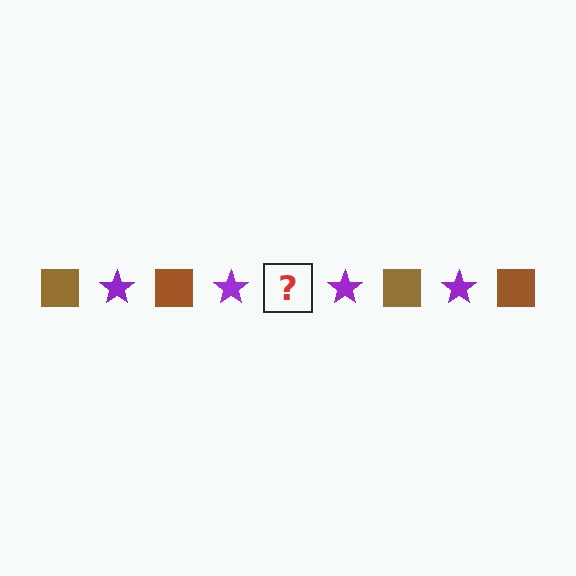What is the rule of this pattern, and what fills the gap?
The rule is that the pattern alternates between brown square and purple star. The gap should be filled with a brown square.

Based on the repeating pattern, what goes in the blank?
The blank should be a brown square.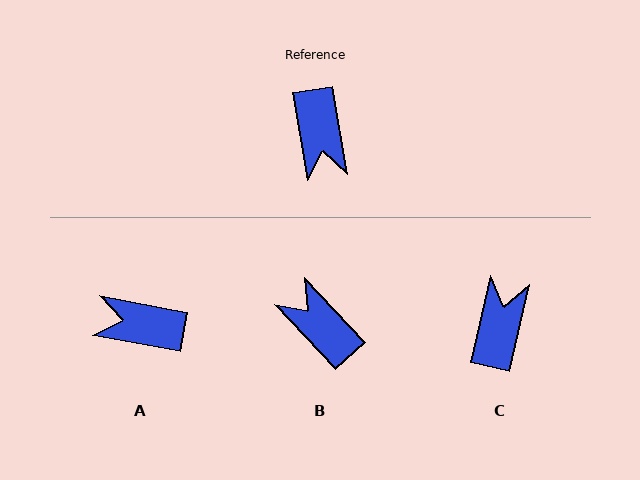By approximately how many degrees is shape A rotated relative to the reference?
Approximately 110 degrees clockwise.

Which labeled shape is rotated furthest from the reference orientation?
C, about 158 degrees away.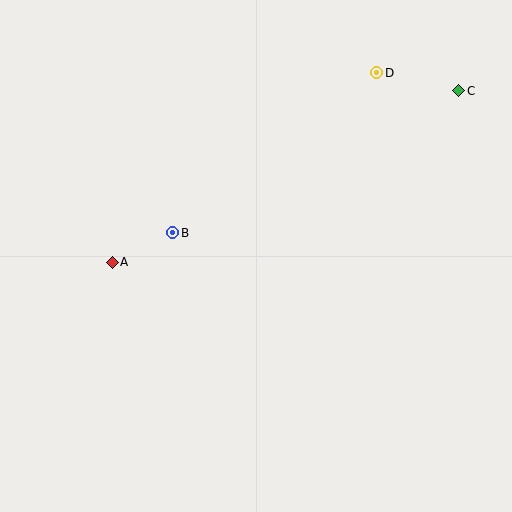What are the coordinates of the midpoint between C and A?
The midpoint between C and A is at (285, 177).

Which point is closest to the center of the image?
Point B at (173, 233) is closest to the center.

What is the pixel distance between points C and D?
The distance between C and D is 84 pixels.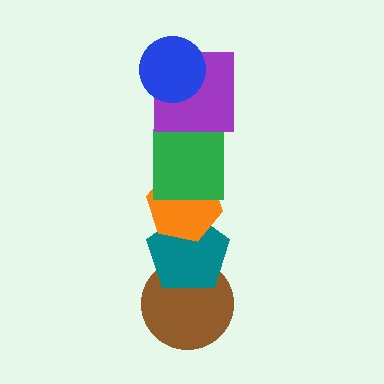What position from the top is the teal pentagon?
The teal pentagon is 5th from the top.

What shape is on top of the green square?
The purple square is on top of the green square.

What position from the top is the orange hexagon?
The orange hexagon is 4th from the top.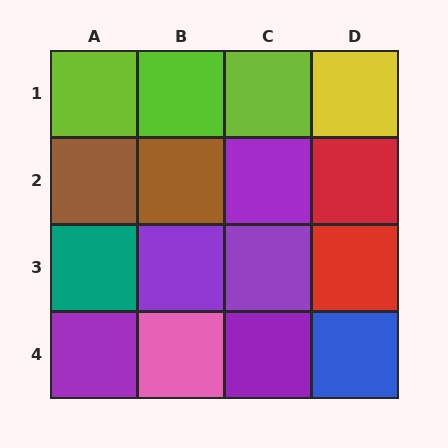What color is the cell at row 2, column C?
Purple.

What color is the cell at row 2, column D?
Red.